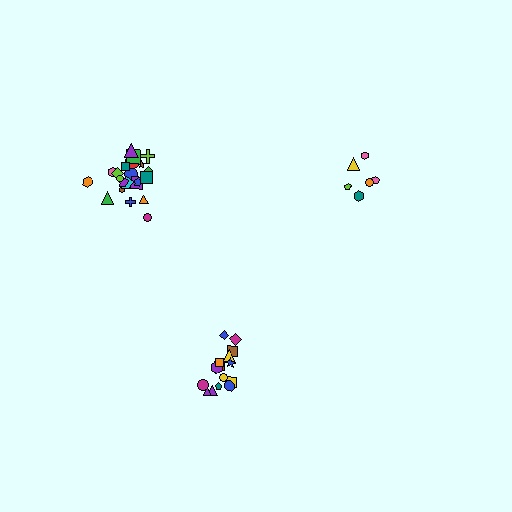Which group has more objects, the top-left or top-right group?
The top-left group.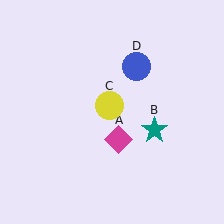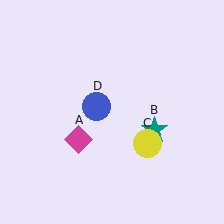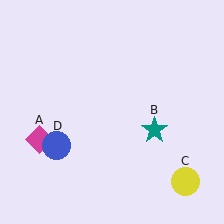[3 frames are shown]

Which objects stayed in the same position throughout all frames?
Teal star (object B) remained stationary.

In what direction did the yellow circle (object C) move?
The yellow circle (object C) moved down and to the right.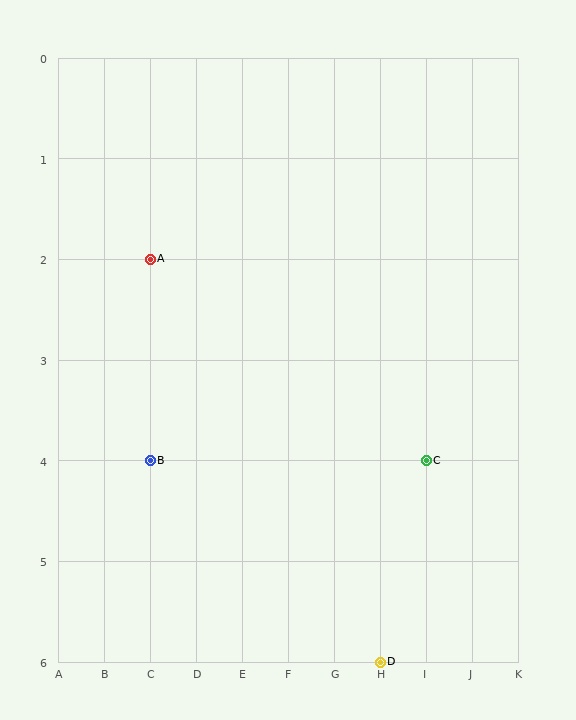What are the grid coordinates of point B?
Point B is at grid coordinates (C, 4).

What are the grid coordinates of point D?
Point D is at grid coordinates (H, 6).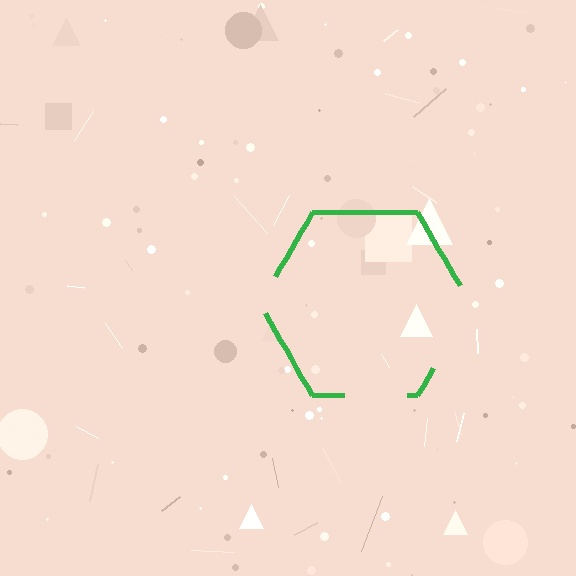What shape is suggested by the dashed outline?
The dashed outline suggests a hexagon.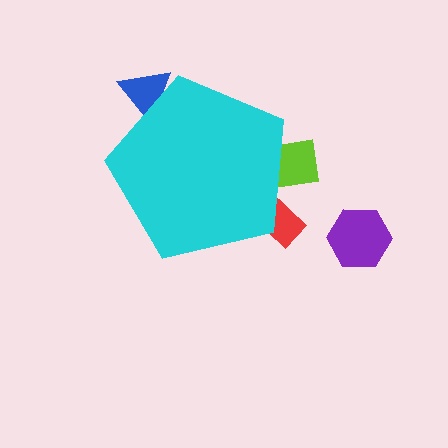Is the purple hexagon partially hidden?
No, the purple hexagon is fully visible.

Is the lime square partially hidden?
Yes, the lime square is partially hidden behind the cyan pentagon.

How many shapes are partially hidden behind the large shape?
3 shapes are partially hidden.